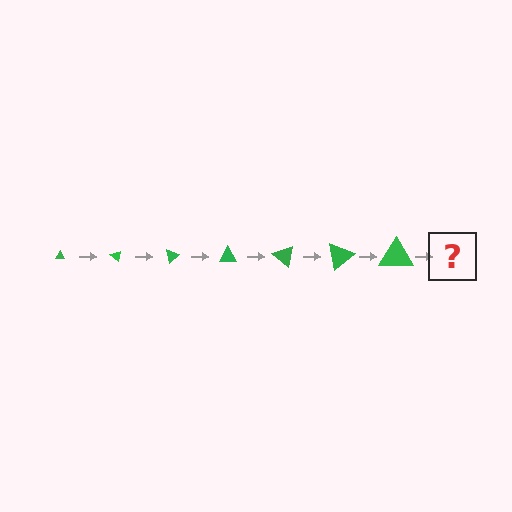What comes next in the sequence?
The next element should be a triangle, larger than the previous one and rotated 280 degrees from the start.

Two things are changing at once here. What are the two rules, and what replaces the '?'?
The two rules are that the triangle grows larger each step and it rotates 40 degrees each step. The '?' should be a triangle, larger than the previous one and rotated 280 degrees from the start.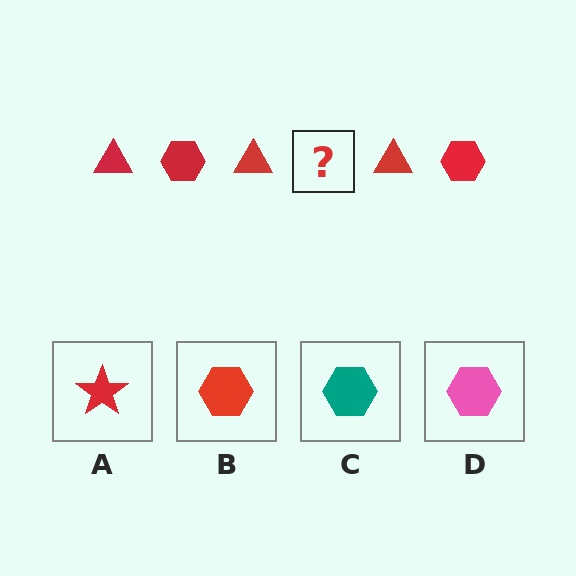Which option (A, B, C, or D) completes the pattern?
B.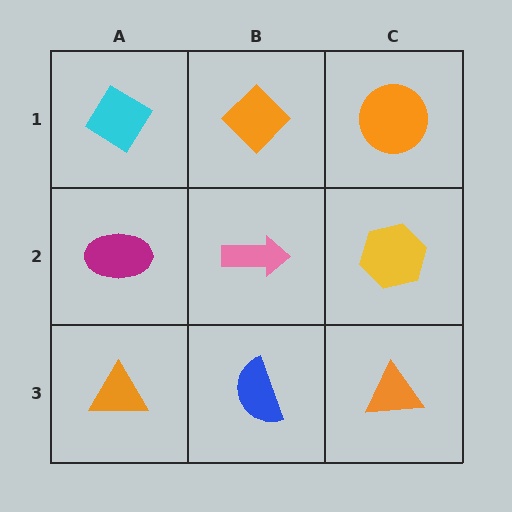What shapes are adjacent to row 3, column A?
A magenta ellipse (row 2, column A), a blue semicircle (row 3, column B).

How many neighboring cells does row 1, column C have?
2.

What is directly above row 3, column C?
A yellow hexagon.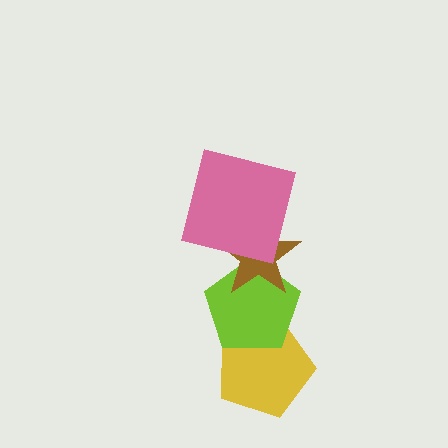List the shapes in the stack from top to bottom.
From top to bottom: the pink square, the brown star, the lime pentagon, the yellow pentagon.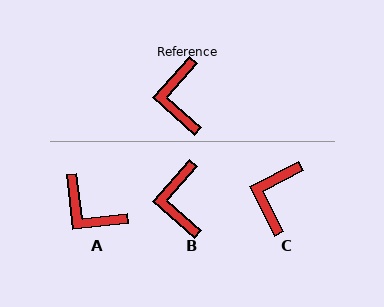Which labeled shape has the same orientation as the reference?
B.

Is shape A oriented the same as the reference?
No, it is off by about 48 degrees.